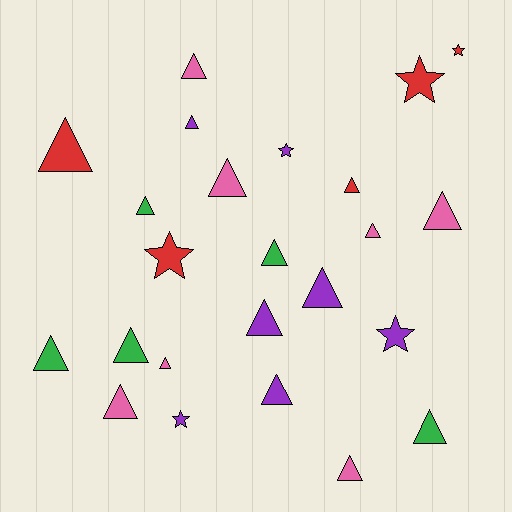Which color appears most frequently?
Purple, with 7 objects.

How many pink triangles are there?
There are 7 pink triangles.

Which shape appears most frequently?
Triangle, with 18 objects.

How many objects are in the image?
There are 24 objects.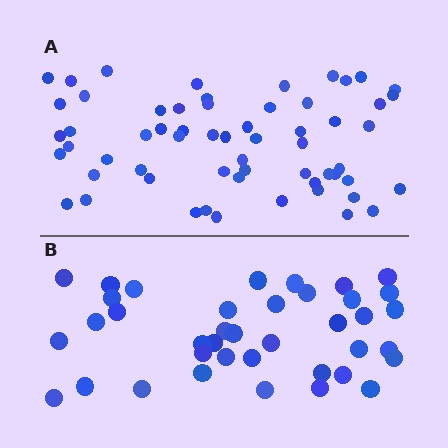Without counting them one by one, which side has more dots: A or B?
Region A (the top region) has more dots.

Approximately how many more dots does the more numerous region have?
Region A has approximately 20 more dots than region B.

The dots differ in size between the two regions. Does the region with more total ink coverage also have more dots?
No. Region B has more total ink coverage because its dots are larger, but region A actually contains more individual dots. Total area can be misleading — the number of items is what matters here.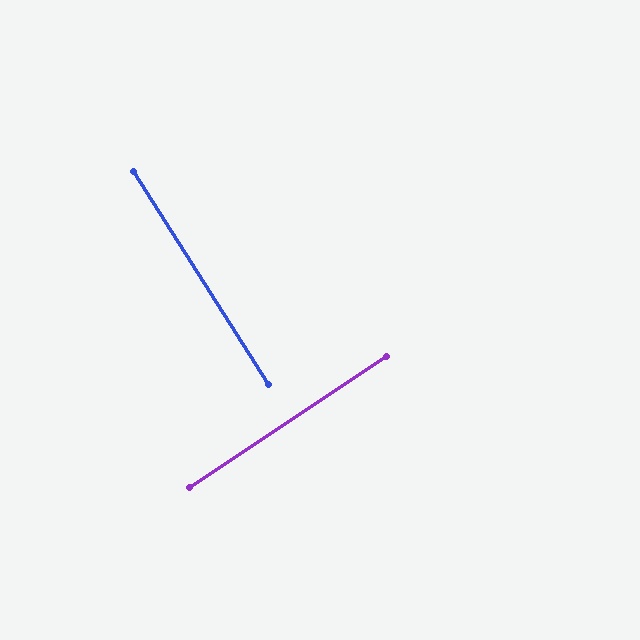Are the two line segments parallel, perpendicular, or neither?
Perpendicular — they meet at approximately 89°.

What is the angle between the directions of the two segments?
Approximately 89 degrees.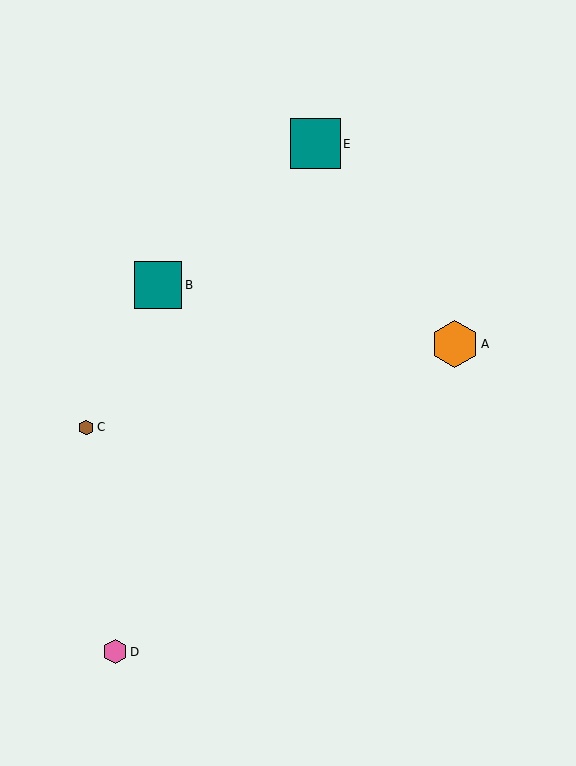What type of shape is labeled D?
Shape D is a pink hexagon.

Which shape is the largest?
The teal square (labeled E) is the largest.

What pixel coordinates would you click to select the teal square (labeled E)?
Click at (316, 144) to select the teal square E.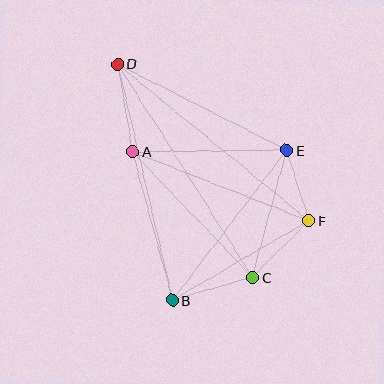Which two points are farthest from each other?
Points C and D are farthest from each other.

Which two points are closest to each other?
Points E and F are closest to each other.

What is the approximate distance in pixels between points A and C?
The distance between A and C is approximately 174 pixels.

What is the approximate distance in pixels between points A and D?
The distance between A and D is approximately 89 pixels.